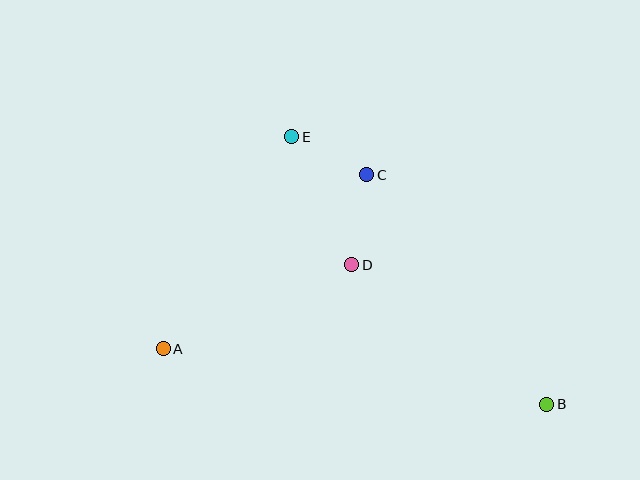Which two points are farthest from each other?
Points A and B are farthest from each other.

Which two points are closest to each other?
Points C and E are closest to each other.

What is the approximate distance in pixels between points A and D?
The distance between A and D is approximately 206 pixels.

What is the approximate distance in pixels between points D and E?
The distance between D and E is approximately 141 pixels.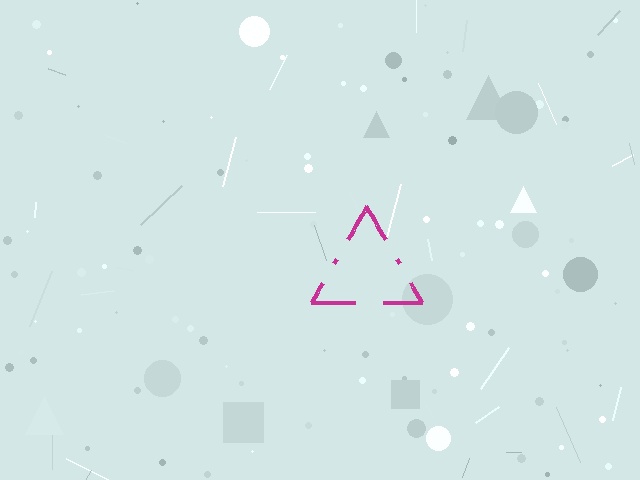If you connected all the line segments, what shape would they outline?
They would outline a triangle.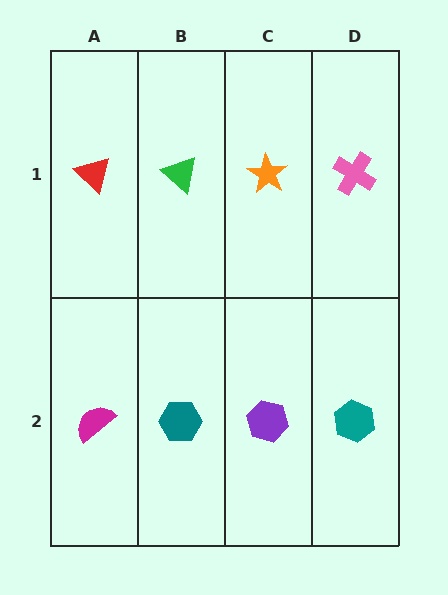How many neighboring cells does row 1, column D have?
2.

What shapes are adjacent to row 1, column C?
A purple hexagon (row 2, column C), a green triangle (row 1, column B), a pink cross (row 1, column D).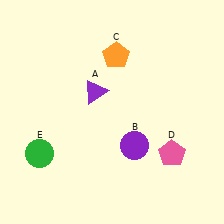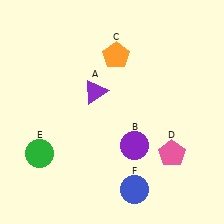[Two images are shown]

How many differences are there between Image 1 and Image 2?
There is 1 difference between the two images.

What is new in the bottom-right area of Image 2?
A blue circle (F) was added in the bottom-right area of Image 2.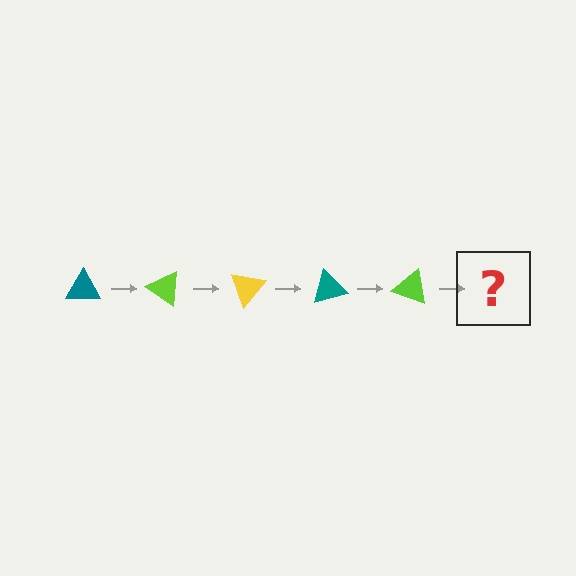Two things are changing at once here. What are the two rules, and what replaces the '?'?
The two rules are that it rotates 35 degrees each step and the color cycles through teal, lime, and yellow. The '?' should be a yellow triangle, rotated 175 degrees from the start.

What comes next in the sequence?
The next element should be a yellow triangle, rotated 175 degrees from the start.